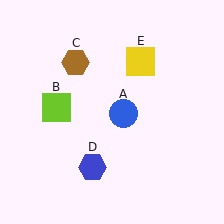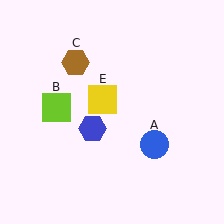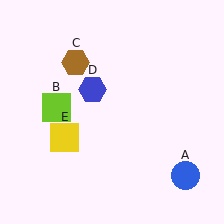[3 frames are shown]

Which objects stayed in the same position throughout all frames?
Lime square (object B) and brown hexagon (object C) remained stationary.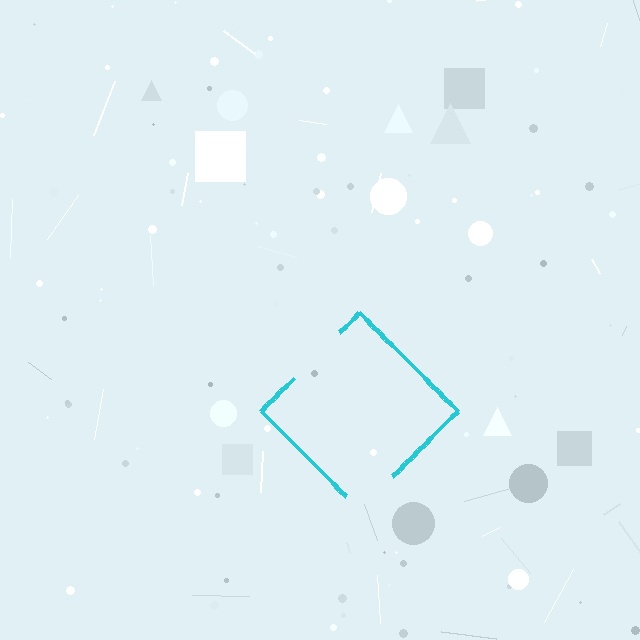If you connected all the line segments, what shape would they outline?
They would outline a diamond.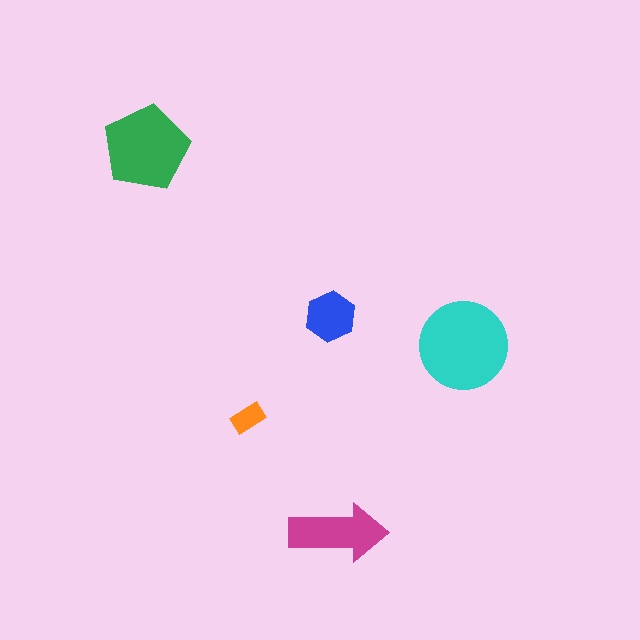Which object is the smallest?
The orange rectangle.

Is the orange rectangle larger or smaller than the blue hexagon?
Smaller.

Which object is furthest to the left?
The green pentagon is leftmost.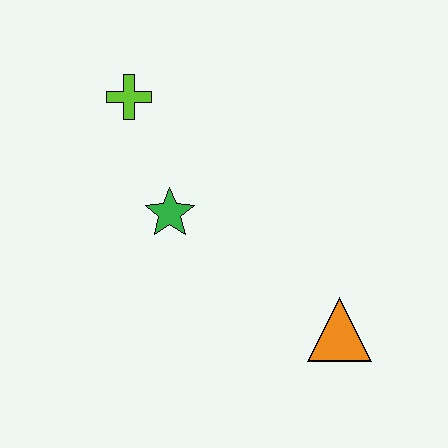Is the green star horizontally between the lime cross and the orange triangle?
Yes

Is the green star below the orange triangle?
No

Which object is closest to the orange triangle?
The green star is closest to the orange triangle.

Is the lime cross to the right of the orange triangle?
No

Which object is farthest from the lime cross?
The orange triangle is farthest from the lime cross.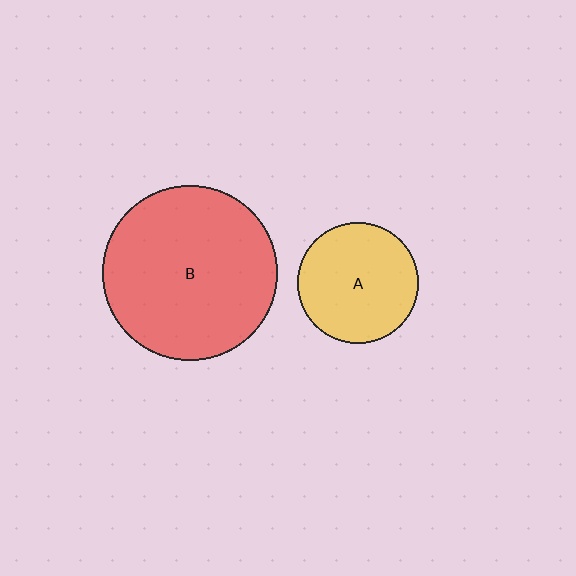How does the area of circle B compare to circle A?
Approximately 2.1 times.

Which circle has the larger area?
Circle B (red).